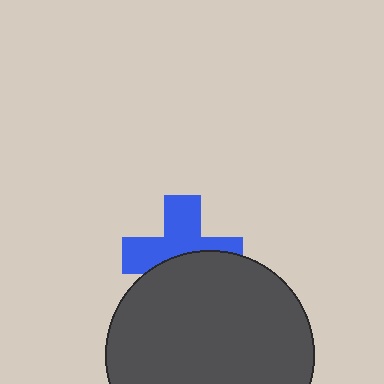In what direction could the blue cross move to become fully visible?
The blue cross could move up. That would shift it out from behind the dark gray circle entirely.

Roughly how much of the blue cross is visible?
About half of it is visible (roughly 55%).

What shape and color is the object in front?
The object in front is a dark gray circle.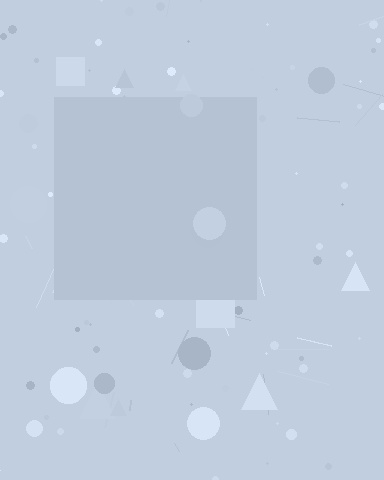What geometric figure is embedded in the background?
A square is embedded in the background.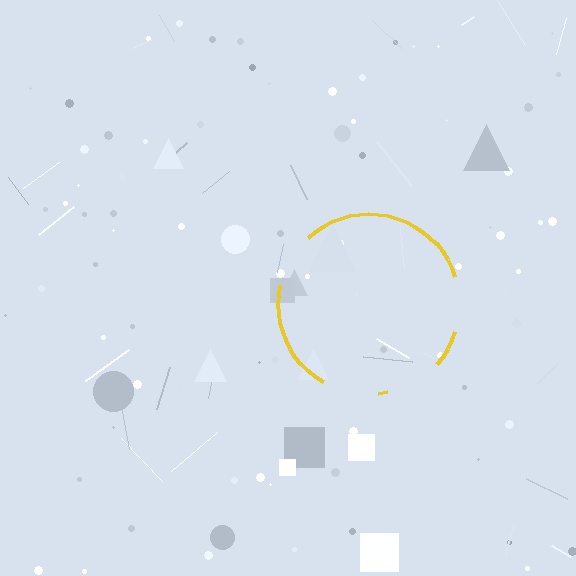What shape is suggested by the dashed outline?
The dashed outline suggests a circle.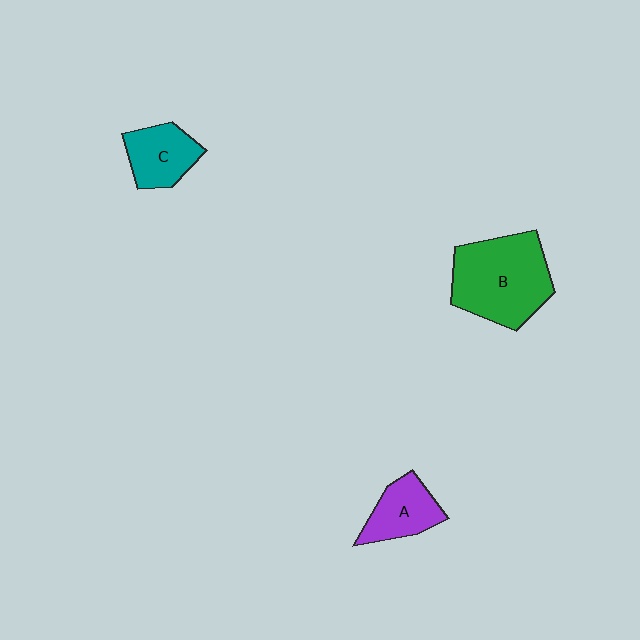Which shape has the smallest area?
Shape A (purple).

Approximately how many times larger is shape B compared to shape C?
Approximately 2.0 times.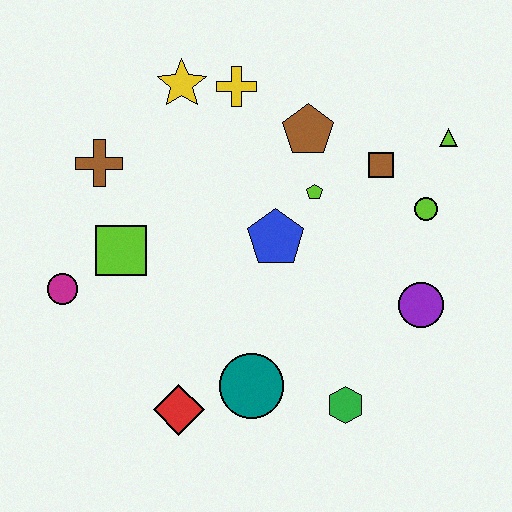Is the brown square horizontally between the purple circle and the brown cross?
Yes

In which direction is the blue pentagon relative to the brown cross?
The blue pentagon is to the right of the brown cross.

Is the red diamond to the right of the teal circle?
No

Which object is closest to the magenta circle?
The lime square is closest to the magenta circle.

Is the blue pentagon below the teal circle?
No